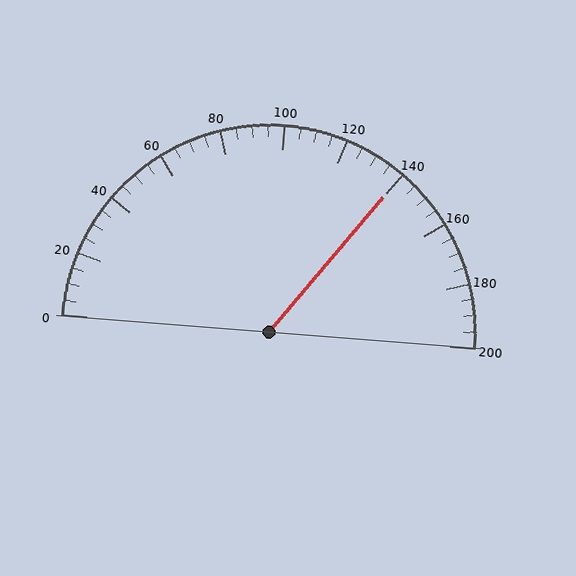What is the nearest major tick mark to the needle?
The nearest major tick mark is 140.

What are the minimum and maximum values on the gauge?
The gauge ranges from 0 to 200.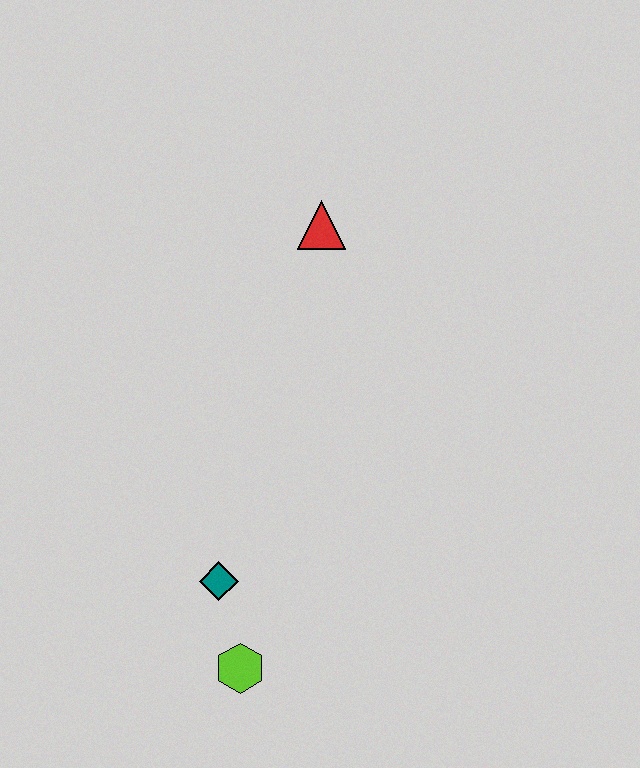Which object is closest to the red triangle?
The teal diamond is closest to the red triangle.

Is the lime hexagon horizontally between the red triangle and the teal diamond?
Yes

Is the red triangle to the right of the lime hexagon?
Yes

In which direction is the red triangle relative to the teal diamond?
The red triangle is above the teal diamond.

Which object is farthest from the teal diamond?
The red triangle is farthest from the teal diamond.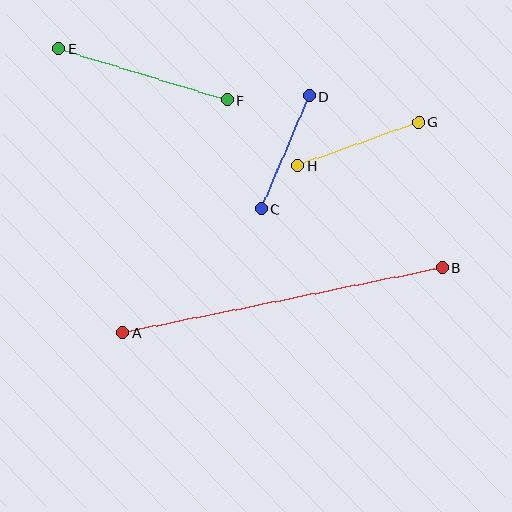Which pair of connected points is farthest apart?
Points A and B are farthest apart.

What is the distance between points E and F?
The distance is approximately 176 pixels.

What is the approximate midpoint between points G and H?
The midpoint is at approximately (358, 144) pixels.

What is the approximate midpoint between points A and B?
The midpoint is at approximately (283, 300) pixels.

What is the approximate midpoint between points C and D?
The midpoint is at approximately (285, 152) pixels.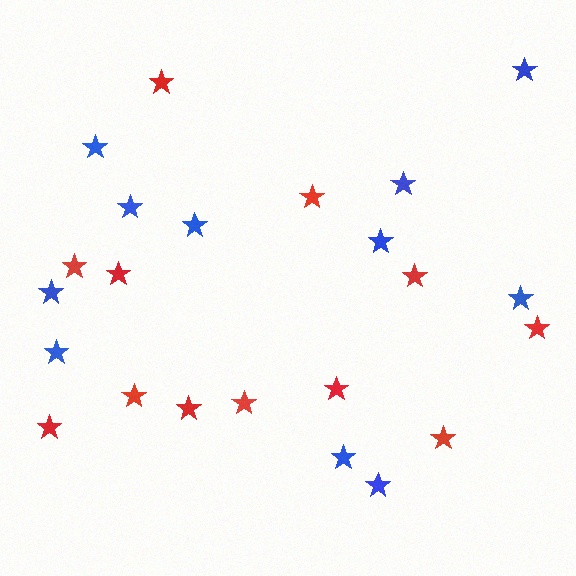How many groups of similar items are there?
There are 2 groups: one group of red stars (12) and one group of blue stars (11).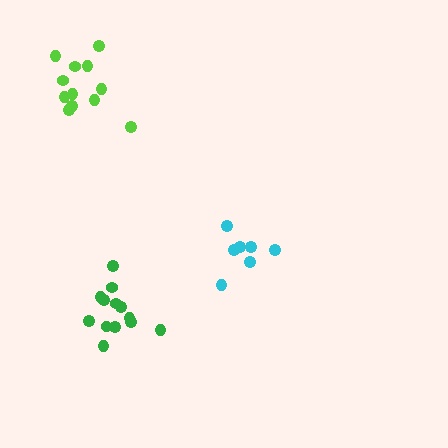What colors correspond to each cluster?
The clusters are colored: cyan, green, lime.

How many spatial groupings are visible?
There are 3 spatial groupings.